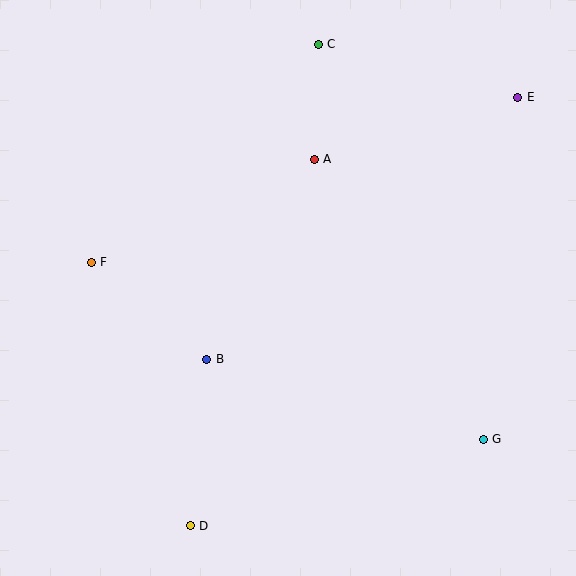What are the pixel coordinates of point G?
Point G is at (483, 439).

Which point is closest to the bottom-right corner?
Point G is closest to the bottom-right corner.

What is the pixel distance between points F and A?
The distance between F and A is 246 pixels.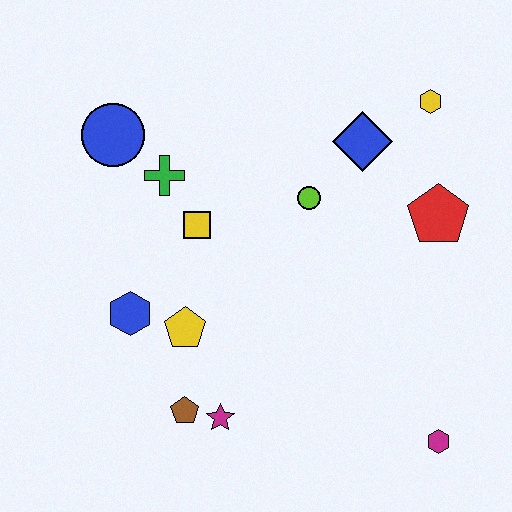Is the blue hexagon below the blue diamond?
Yes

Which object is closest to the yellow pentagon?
The blue hexagon is closest to the yellow pentagon.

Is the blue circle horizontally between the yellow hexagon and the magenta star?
No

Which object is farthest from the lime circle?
The magenta hexagon is farthest from the lime circle.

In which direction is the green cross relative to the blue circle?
The green cross is to the right of the blue circle.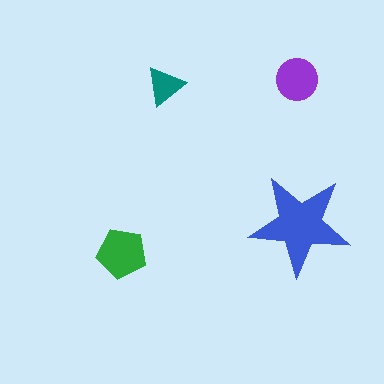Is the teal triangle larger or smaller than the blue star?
Smaller.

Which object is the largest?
The blue star.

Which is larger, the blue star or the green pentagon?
The blue star.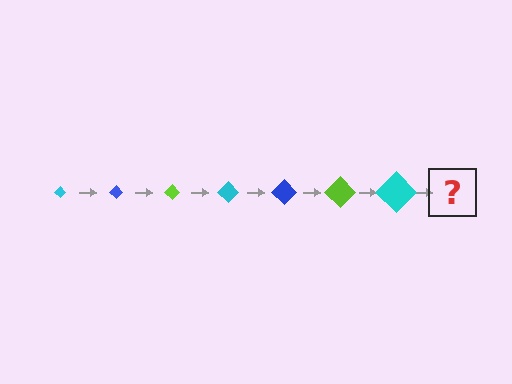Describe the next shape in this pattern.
It should be a blue diamond, larger than the previous one.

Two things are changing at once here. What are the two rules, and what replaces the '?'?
The two rules are that the diamond grows larger each step and the color cycles through cyan, blue, and lime. The '?' should be a blue diamond, larger than the previous one.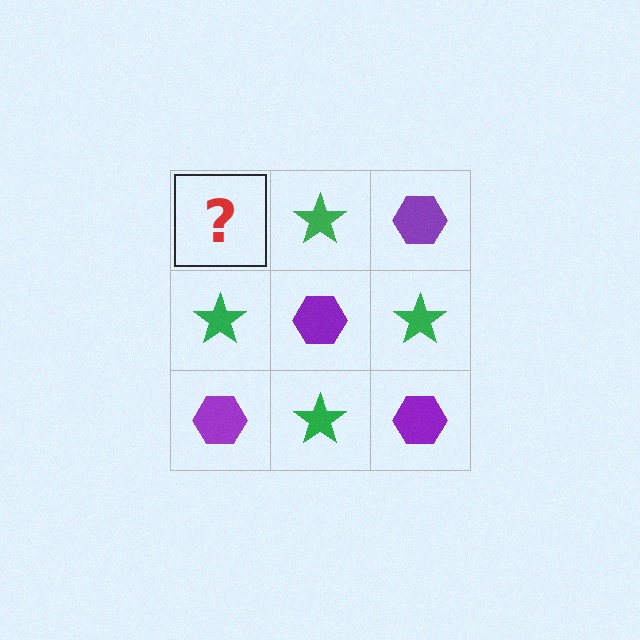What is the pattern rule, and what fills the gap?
The rule is that it alternates purple hexagon and green star in a checkerboard pattern. The gap should be filled with a purple hexagon.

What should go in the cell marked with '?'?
The missing cell should contain a purple hexagon.